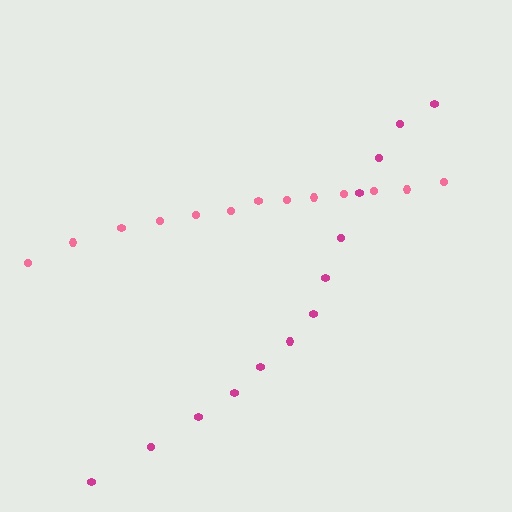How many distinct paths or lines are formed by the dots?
There are 2 distinct paths.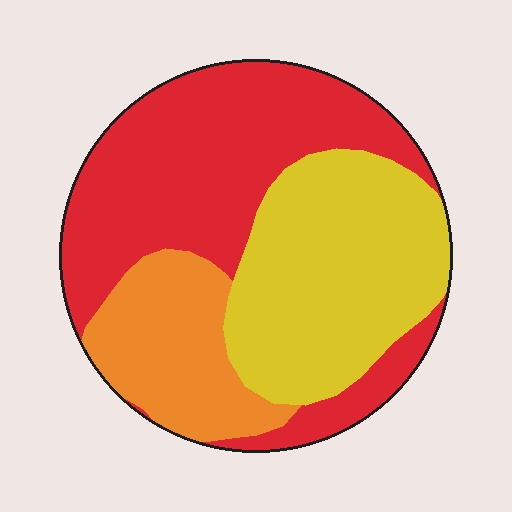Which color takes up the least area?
Orange, at roughly 20%.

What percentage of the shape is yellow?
Yellow covers around 35% of the shape.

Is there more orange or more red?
Red.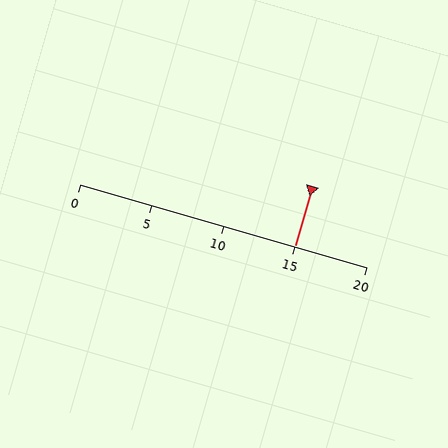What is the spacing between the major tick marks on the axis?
The major ticks are spaced 5 apart.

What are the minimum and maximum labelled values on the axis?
The axis runs from 0 to 20.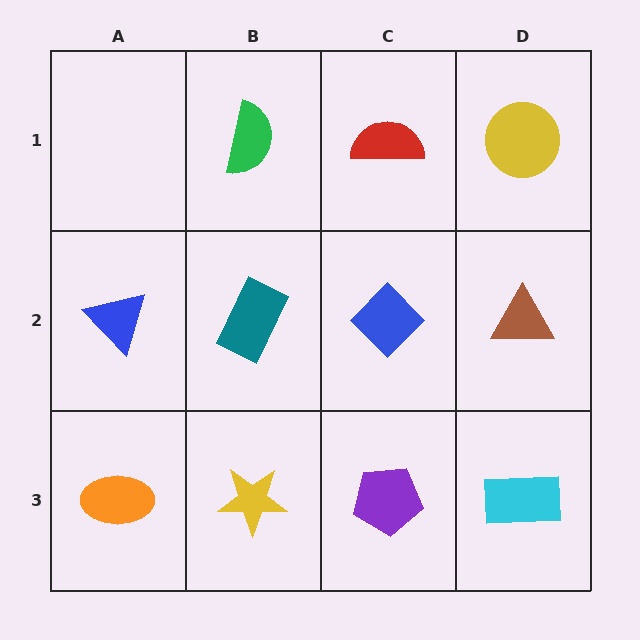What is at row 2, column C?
A blue diamond.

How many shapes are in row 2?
4 shapes.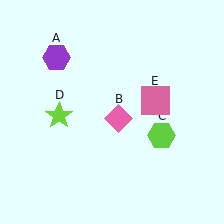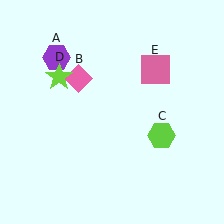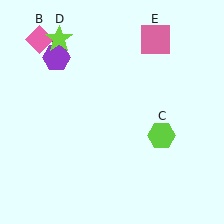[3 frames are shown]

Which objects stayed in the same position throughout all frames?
Purple hexagon (object A) and lime hexagon (object C) remained stationary.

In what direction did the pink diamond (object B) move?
The pink diamond (object B) moved up and to the left.